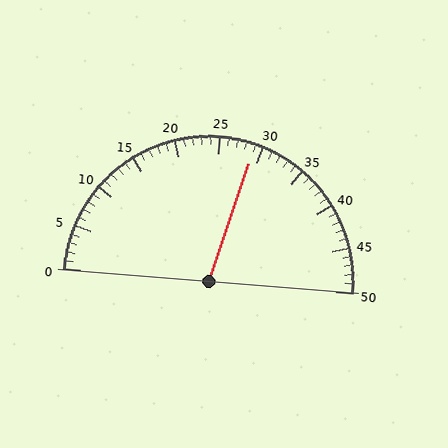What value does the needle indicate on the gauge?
The needle indicates approximately 29.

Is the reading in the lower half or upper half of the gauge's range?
The reading is in the upper half of the range (0 to 50).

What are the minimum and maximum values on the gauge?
The gauge ranges from 0 to 50.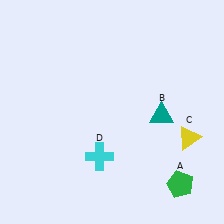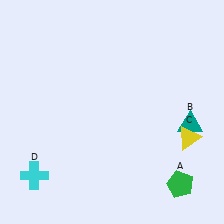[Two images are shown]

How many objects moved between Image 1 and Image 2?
2 objects moved between the two images.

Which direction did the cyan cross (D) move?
The cyan cross (D) moved left.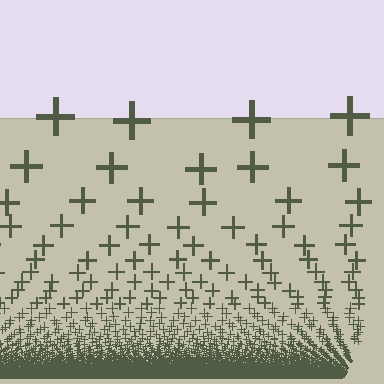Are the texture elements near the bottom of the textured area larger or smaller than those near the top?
Smaller. The gradient is inverted — elements near the bottom are smaller and denser.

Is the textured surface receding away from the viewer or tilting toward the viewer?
The surface appears to tilt toward the viewer. Texture elements get larger and sparser toward the top.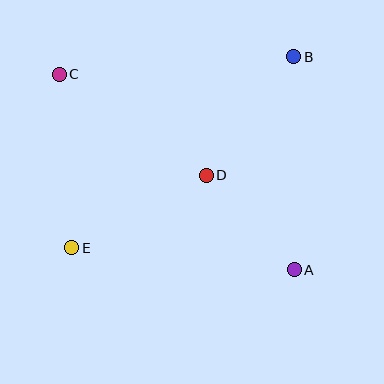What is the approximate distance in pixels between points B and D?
The distance between B and D is approximately 147 pixels.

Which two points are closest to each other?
Points A and D are closest to each other.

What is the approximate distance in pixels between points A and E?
The distance between A and E is approximately 224 pixels.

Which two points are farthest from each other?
Points A and C are farthest from each other.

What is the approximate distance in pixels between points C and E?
The distance between C and E is approximately 174 pixels.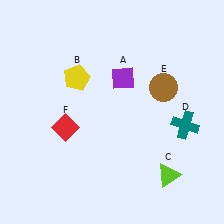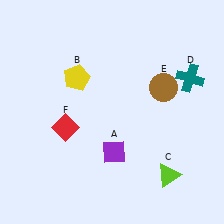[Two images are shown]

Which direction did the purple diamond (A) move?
The purple diamond (A) moved down.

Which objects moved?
The objects that moved are: the purple diamond (A), the teal cross (D).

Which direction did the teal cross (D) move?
The teal cross (D) moved up.